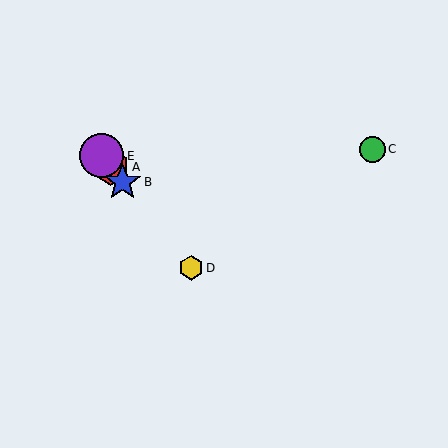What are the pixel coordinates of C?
Object C is at (372, 149).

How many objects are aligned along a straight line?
4 objects (A, B, D, E) are aligned along a straight line.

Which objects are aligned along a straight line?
Objects A, B, D, E are aligned along a straight line.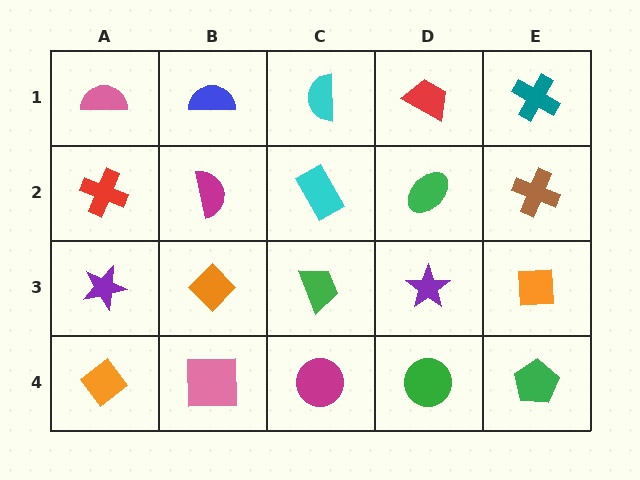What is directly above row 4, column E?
An orange square.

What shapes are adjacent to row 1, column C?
A cyan rectangle (row 2, column C), a blue semicircle (row 1, column B), a red trapezoid (row 1, column D).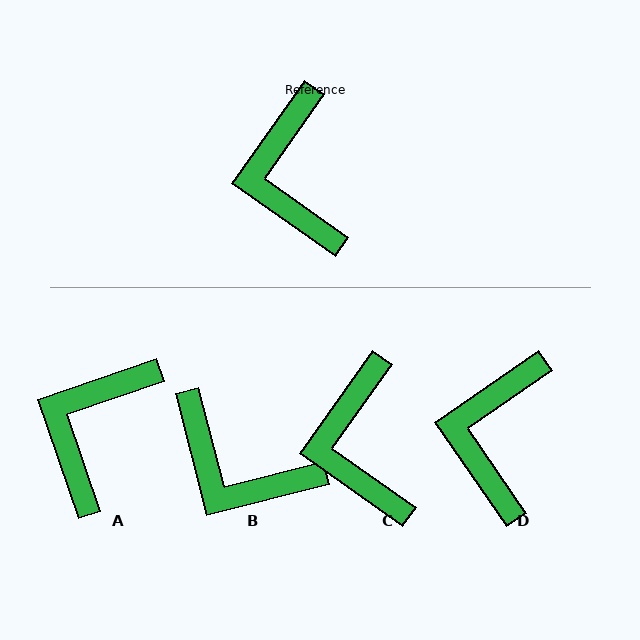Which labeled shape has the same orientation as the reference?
C.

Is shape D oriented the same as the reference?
No, it is off by about 20 degrees.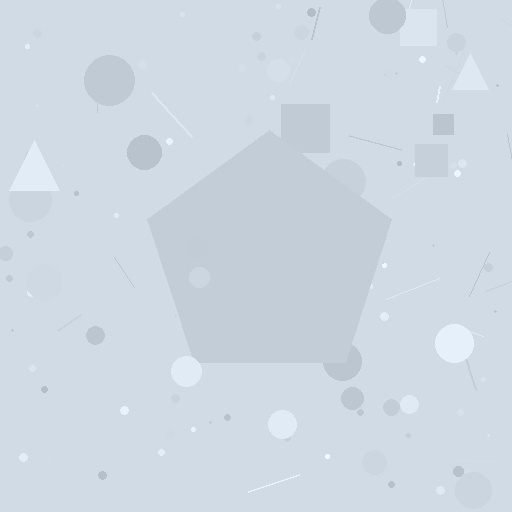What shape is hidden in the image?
A pentagon is hidden in the image.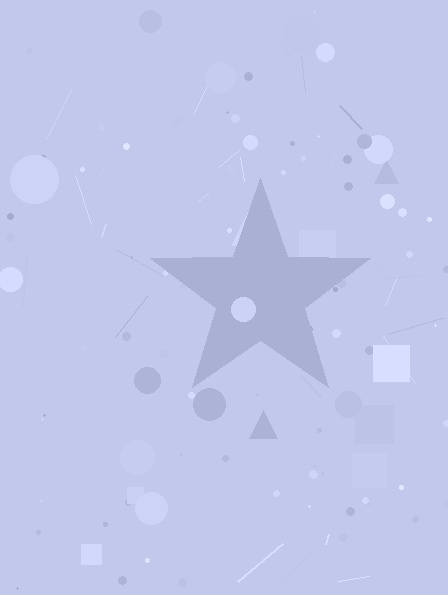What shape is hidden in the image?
A star is hidden in the image.